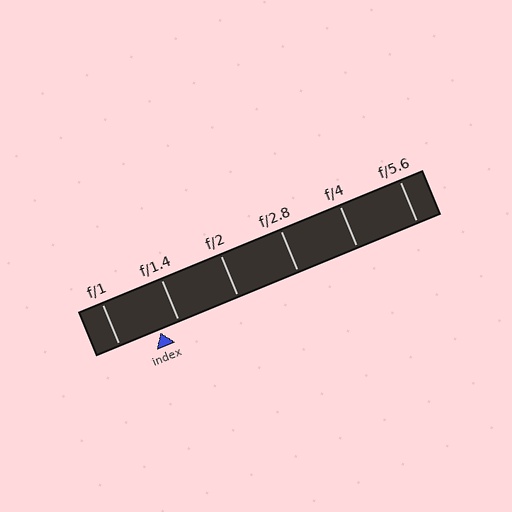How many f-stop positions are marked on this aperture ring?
There are 6 f-stop positions marked.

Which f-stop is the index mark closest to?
The index mark is closest to f/1.4.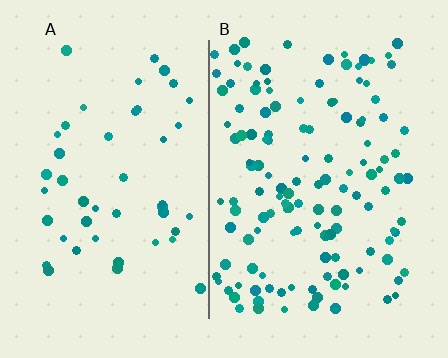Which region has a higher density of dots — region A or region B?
B (the right).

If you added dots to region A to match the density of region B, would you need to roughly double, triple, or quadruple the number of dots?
Approximately triple.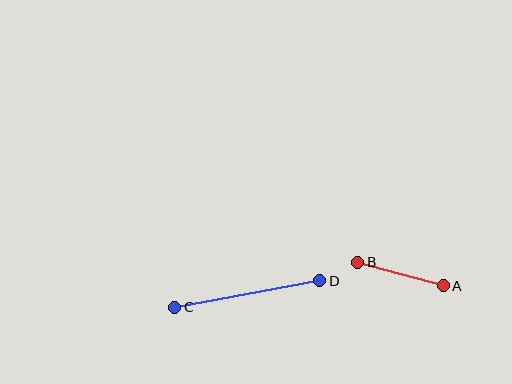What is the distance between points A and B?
The distance is approximately 89 pixels.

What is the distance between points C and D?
The distance is approximately 148 pixels.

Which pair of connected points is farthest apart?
Points C and D are farthest apart.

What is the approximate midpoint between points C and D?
The midpoint is at approximately (247, 294) pixels.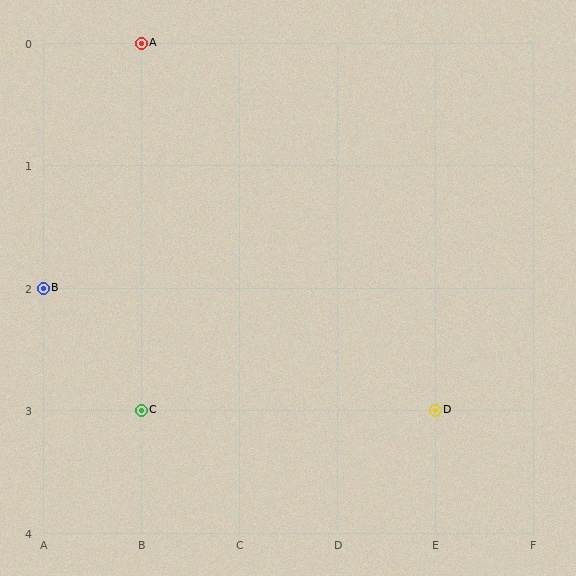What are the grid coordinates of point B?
Point B is at grid coordinates (A, 2).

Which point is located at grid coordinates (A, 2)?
Point B is at (A, 2).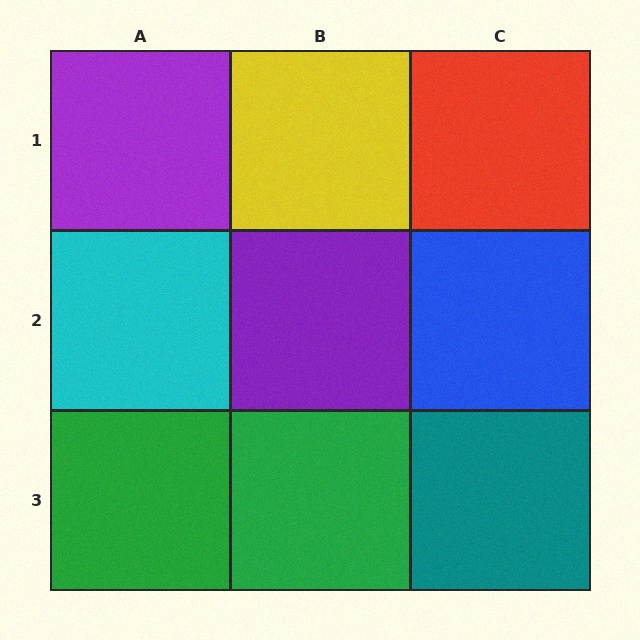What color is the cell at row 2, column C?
Blue.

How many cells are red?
1 cell is red.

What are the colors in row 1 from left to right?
Purple, yellow, red.